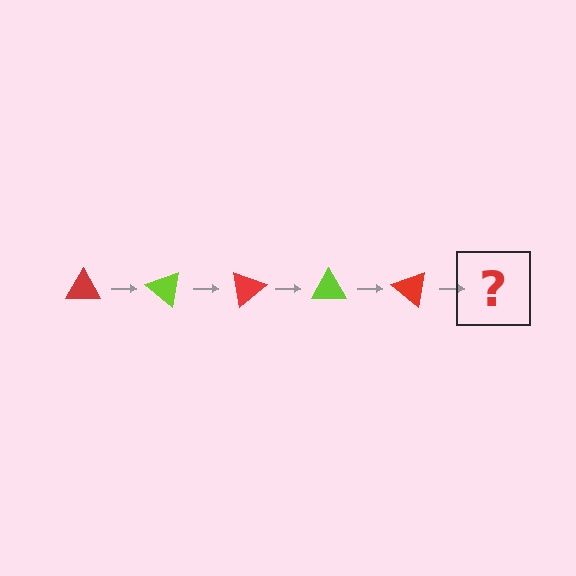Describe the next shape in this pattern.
It should be a lime triangle, rotated 200 degrees from the start.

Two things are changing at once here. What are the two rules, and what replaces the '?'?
The two rules are that it rotates 40 degrees each step and the color cycles through red and lime. The '?' should be a lime triangle, rotated 200 degrees from the start.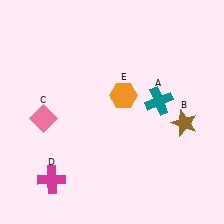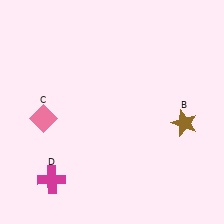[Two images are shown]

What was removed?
The orange hexagon (E), the teal cross (A) were removed in Image 2.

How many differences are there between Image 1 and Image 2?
There are 2 differences between the two images.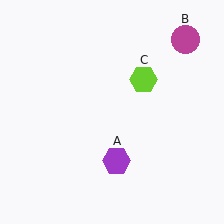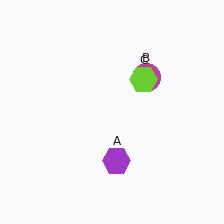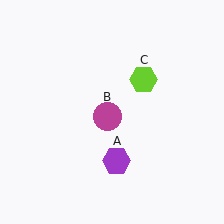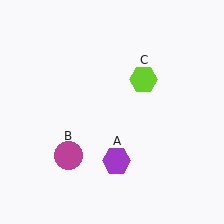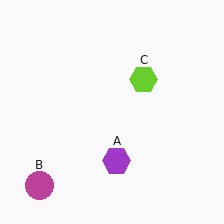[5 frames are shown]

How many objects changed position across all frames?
1 object changed position: magenta circle (object B).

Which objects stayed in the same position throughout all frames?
Purple hexagon (object A) and lime hexagon (object C) remained stationary.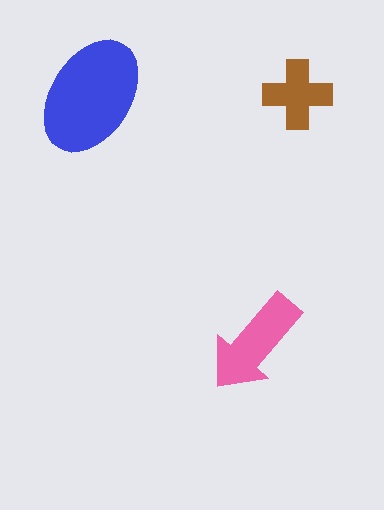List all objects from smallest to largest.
The brown cross, the pink arrow, the blue ellipse.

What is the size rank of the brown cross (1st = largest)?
3rd.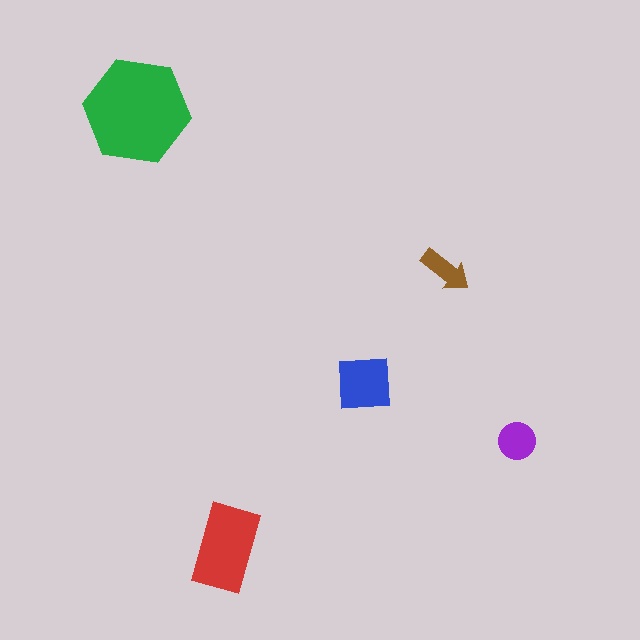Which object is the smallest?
The brown arrow.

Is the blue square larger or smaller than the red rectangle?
Smaller.